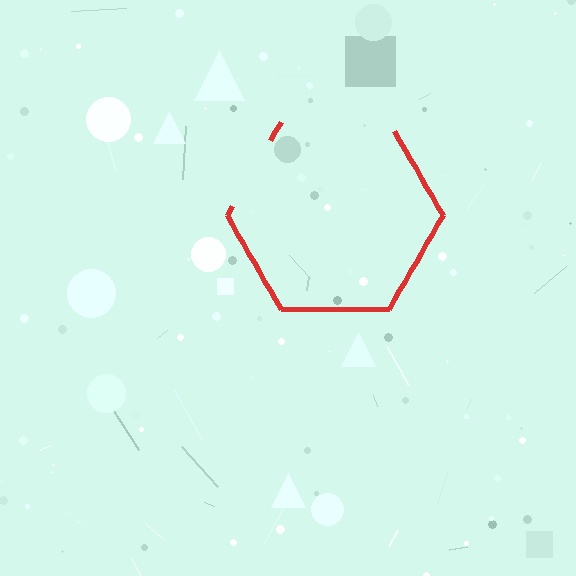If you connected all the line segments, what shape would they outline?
They would outline a hexagon.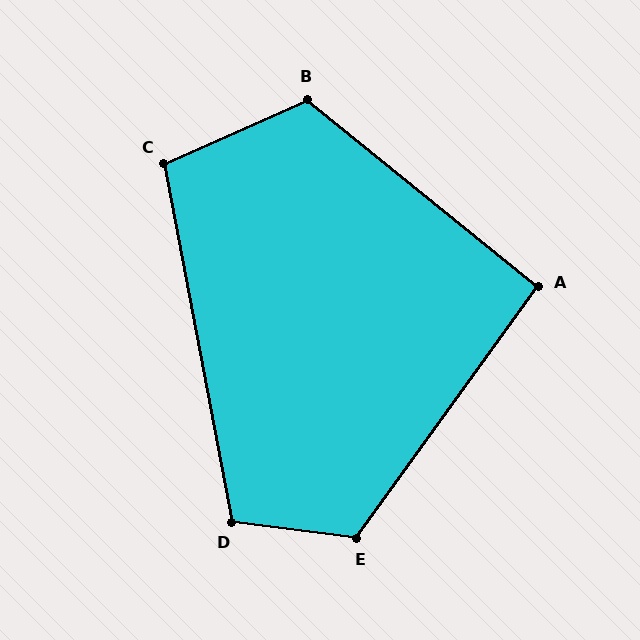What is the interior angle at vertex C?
Approximately 103 degrees (obtuse).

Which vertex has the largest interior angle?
E, at approximately 119 degrees.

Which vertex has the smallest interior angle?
A, at approximately 93 degrees.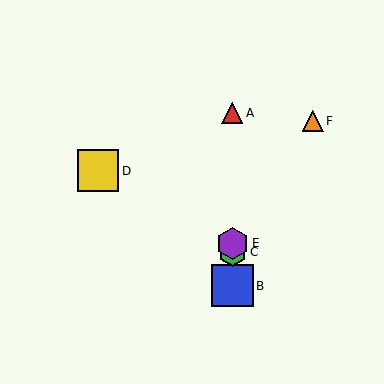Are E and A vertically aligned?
Yes, both are at x≈232.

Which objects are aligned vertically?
Objects A, B, C, E are aligned vertically.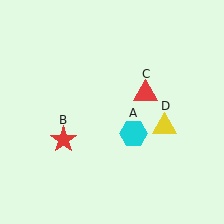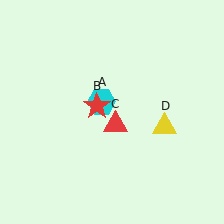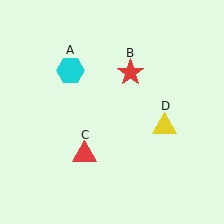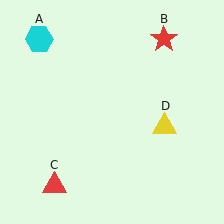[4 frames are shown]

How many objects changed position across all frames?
3 objects changed position: cyan hexagon (object A), red star (object B), red triangle (object C).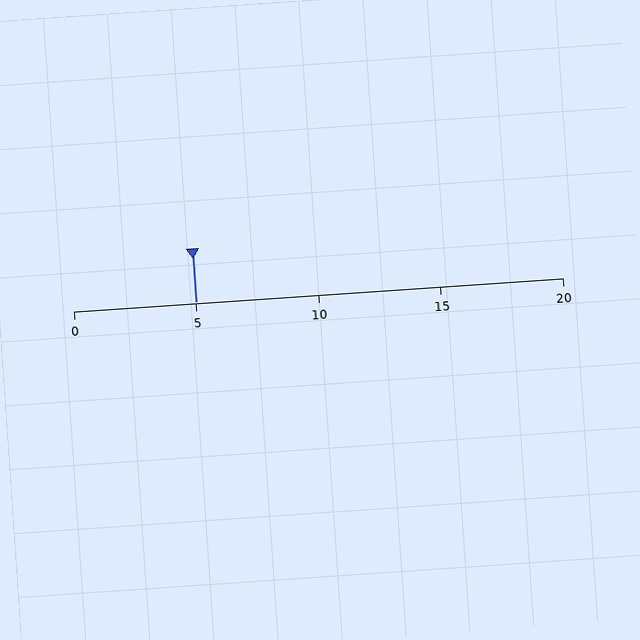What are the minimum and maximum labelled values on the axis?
The axis runs from 0 to 20.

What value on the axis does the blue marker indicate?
The marker indicates approximately 5.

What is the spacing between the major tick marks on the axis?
The major ticks are spaced 5 apart.